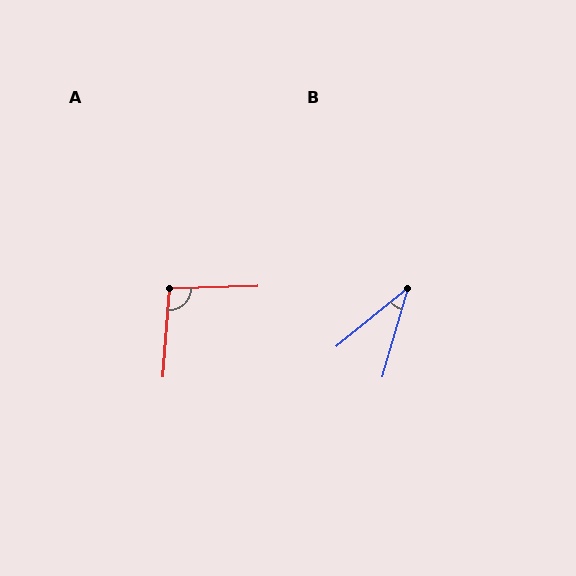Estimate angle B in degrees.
Approximately 35 degrees.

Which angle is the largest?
A, at approximately 96 degrees.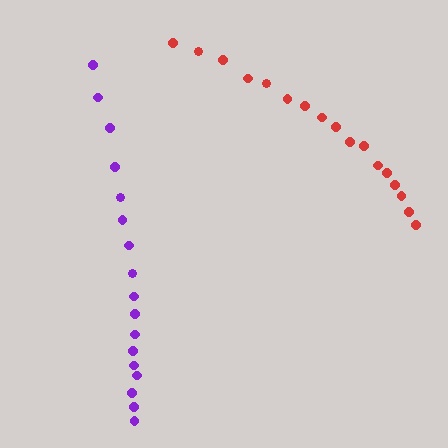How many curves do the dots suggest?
There are 2 distinct paths.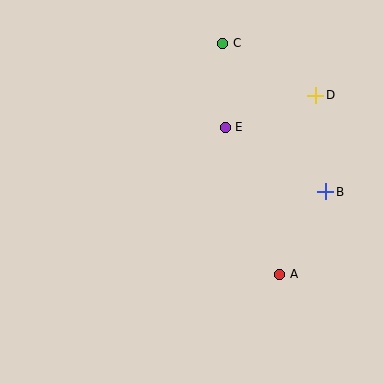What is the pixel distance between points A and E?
The distance between A and E is 157 pixels.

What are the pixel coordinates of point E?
Point E is at (225, 127).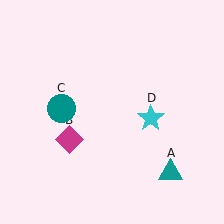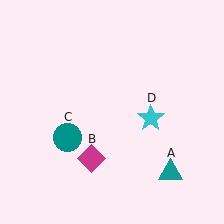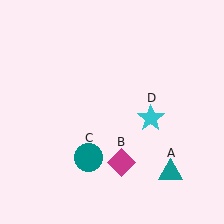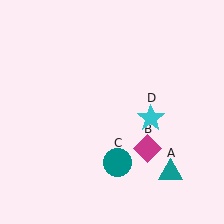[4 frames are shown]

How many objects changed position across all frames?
2 objects changed position: magenta diamond (object B), teal circle (object C).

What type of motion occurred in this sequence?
The magenta diamond (object B), teal circle (object C) rotated counterclockwise around the center of the scene.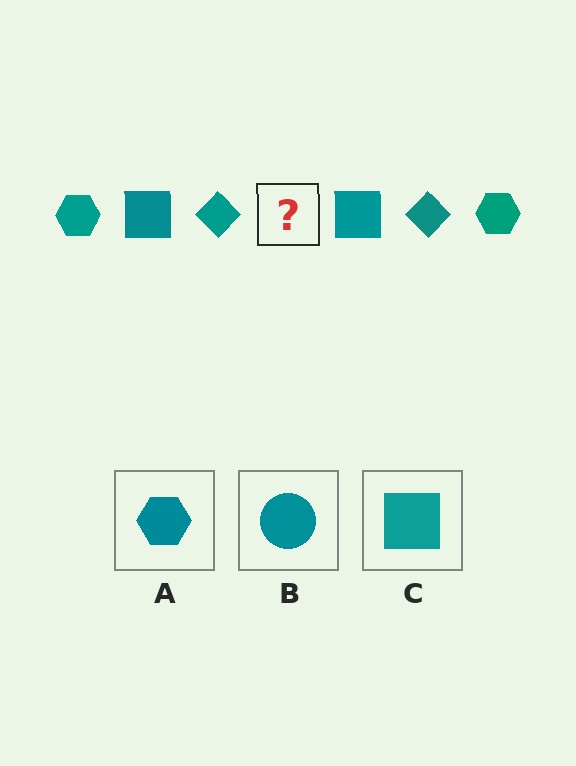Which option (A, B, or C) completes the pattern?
A.